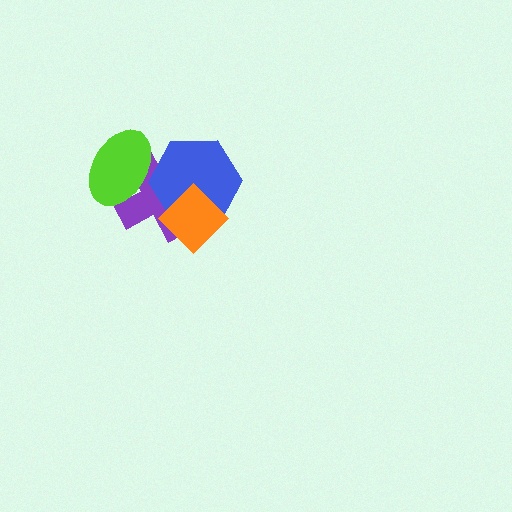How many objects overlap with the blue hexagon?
3 objects overlap with the blue hexagon.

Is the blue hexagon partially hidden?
Yes, it is partially covered by another shape.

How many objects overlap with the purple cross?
3 objects overlap with the purple cross.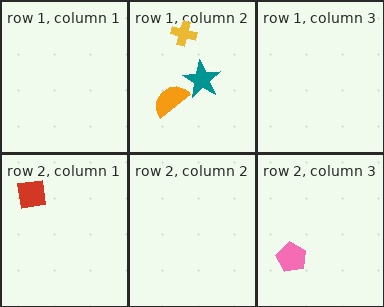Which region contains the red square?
The row 2, column 1 region.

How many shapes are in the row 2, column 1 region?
1.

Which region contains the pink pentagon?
The row 2, column 3 region.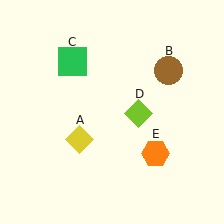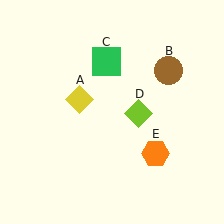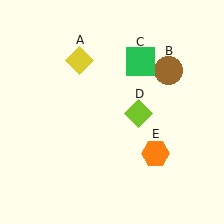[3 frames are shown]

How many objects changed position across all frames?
2 objects changed position: yellow diamond (object A), green square (object C).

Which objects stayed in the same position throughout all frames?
Brown circle (object B) and lime diamond (object D) and orange hexagon (object E) remained stationary.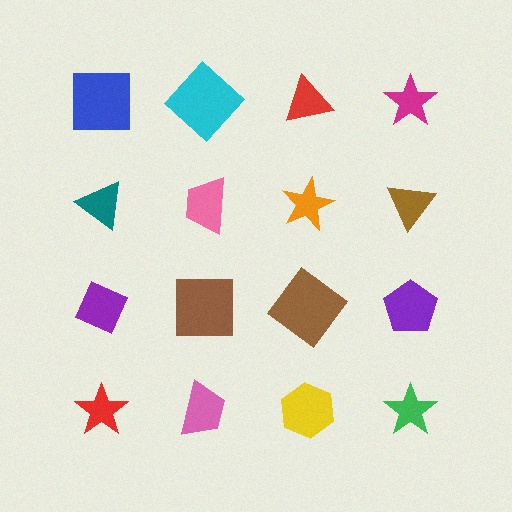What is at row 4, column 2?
A pink trapezoid.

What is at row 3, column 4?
A purple pentagon.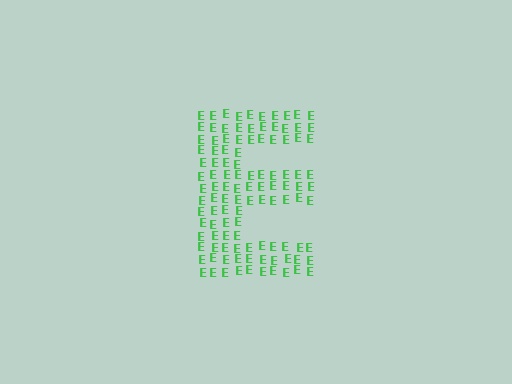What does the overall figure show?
The overall figure shows the letter E.